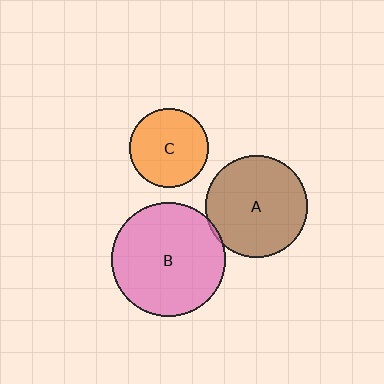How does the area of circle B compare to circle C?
Approximately 2.1 times.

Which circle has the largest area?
Circle B (pink).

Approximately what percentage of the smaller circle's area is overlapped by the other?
Approximately 5%.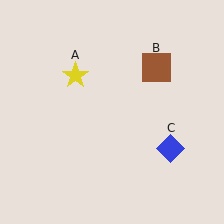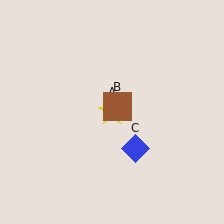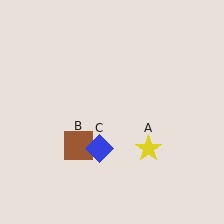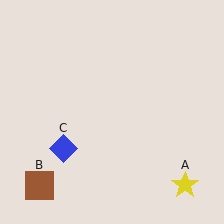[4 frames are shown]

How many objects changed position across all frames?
3 objects changed position: yellow star (object A), brown square (object B), blue diamond (object C).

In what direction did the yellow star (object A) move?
The yellow star (object A) moved down and to the right.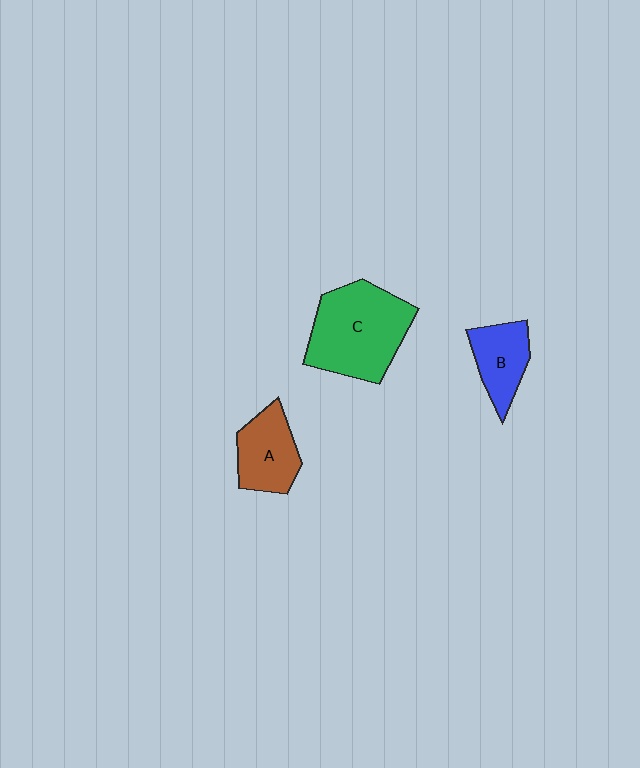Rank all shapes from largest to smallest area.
From largest to smallest: C (green), A (brown), B (blue).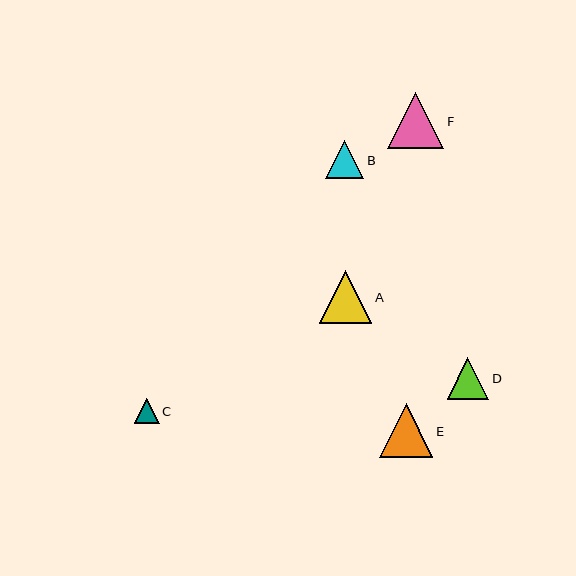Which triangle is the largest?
Triangle F is the largest with a size of approximately 56 pixels.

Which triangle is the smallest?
Triangle C is the smallest with a size of approximately 25 pixels.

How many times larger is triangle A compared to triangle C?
Triangle A is approximately 2.2 times the size of triangle C.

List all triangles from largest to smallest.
From largest to smallest: F, E, A, D, B, C.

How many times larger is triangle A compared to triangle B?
Triangle A is approximately 1.4 times the size of triangle B.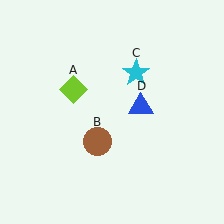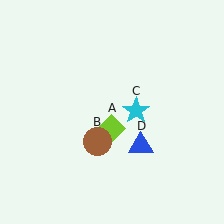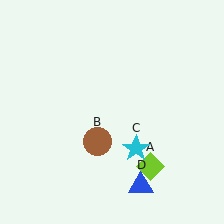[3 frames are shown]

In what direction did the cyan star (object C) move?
The cyan star (object C) moved down.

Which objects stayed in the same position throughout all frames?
Brown circle (object B) remained stationary.